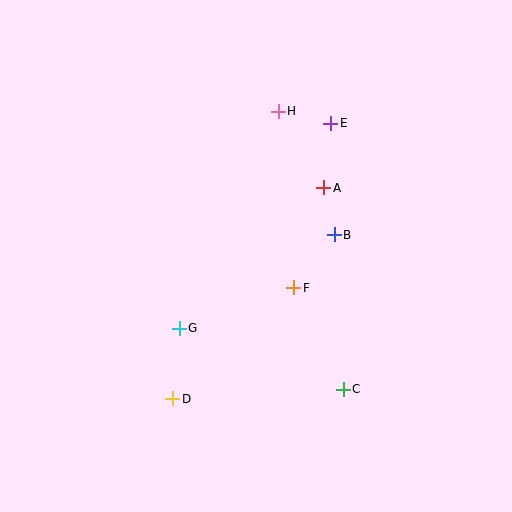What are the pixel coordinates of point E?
Point E is at (331, 123).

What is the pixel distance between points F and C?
The distance between F and C is 113 pixels.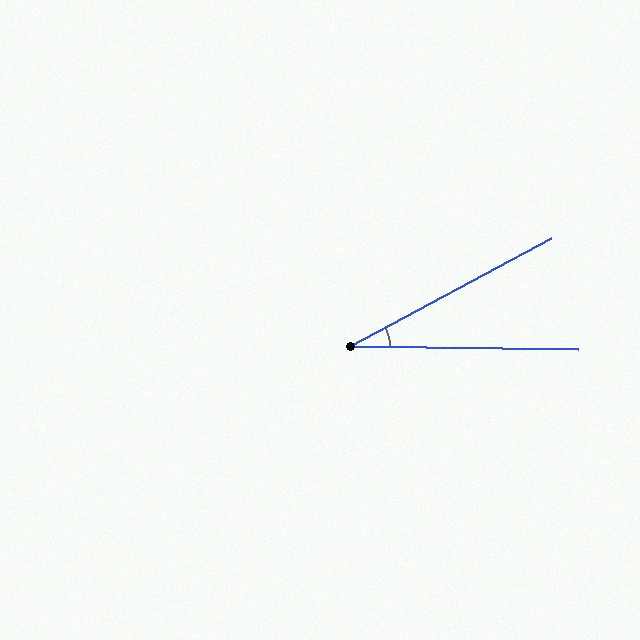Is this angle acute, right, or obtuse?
It is acute.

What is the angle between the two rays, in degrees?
Approximately 29 degrees.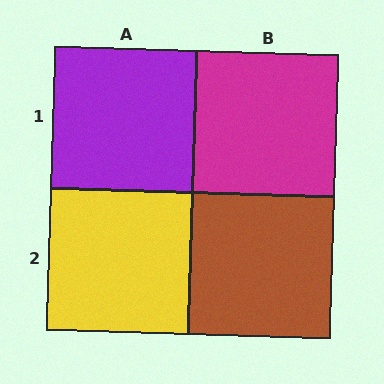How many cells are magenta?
1 cell is magenta.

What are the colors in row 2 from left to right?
Yellow, brown.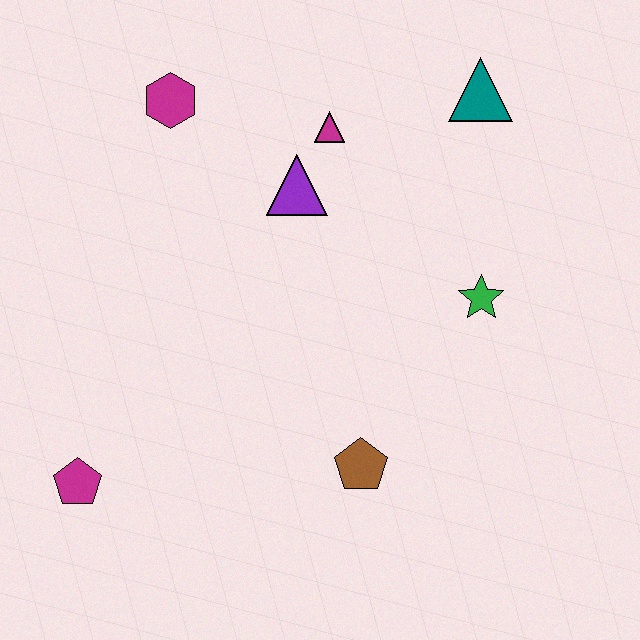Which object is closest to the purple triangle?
The magenta triangle is closest to the purple triangle.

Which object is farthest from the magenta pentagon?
The teal triangle is farthest from the magenta pentagon.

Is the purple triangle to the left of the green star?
Yes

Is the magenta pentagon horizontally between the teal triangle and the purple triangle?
No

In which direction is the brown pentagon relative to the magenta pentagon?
The brown pentagon is to the right of the magenta pentagon.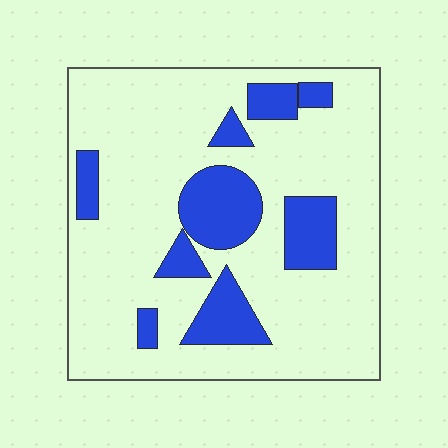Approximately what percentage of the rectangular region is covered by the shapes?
Approximately 20%.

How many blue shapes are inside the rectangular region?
9.